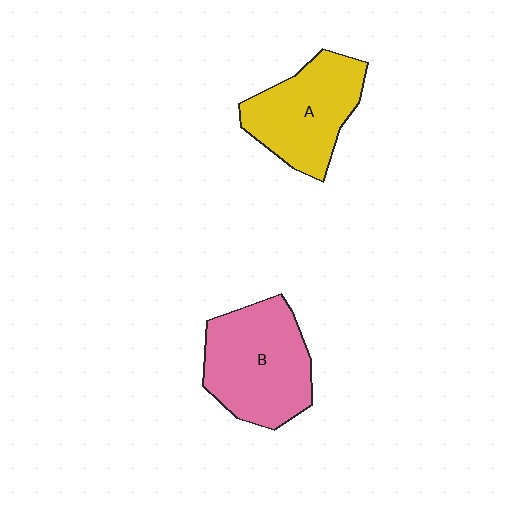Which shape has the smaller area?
Shape A (yellow).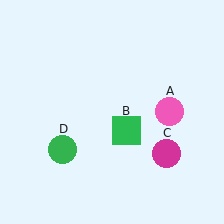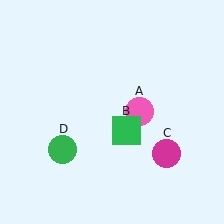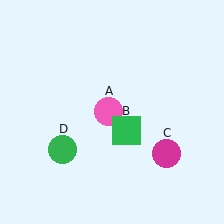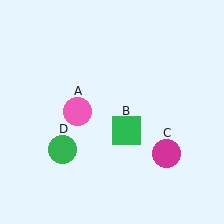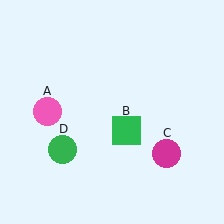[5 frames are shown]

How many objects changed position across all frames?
1 object changed position: pink circle (object A).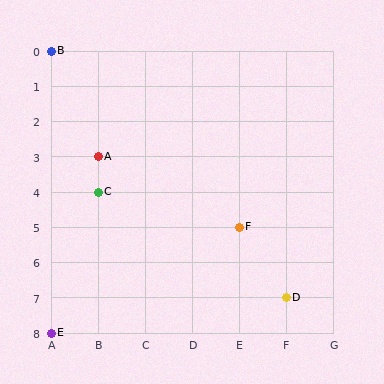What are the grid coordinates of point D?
Point D is at grid coordinates (F, 7).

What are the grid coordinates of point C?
Point C is at grid coordinates (B, 4).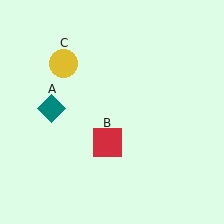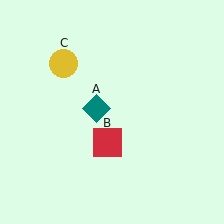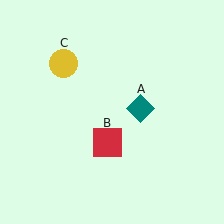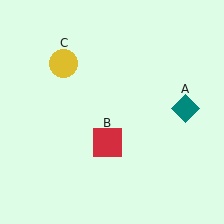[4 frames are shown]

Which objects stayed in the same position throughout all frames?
Red square (object B) and yellow circle (object C) remained stationary.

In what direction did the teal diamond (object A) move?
The teal diamond (object A) moved right.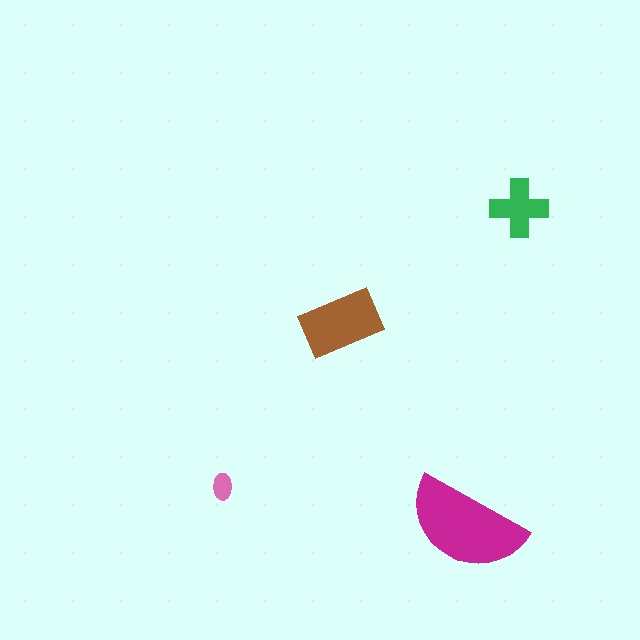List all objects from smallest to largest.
The pink ellipse, the green cross, the brown rectangle, the magenta semicircle.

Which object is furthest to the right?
The green cross is rightmost.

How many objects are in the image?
There are 4 objects in the image.